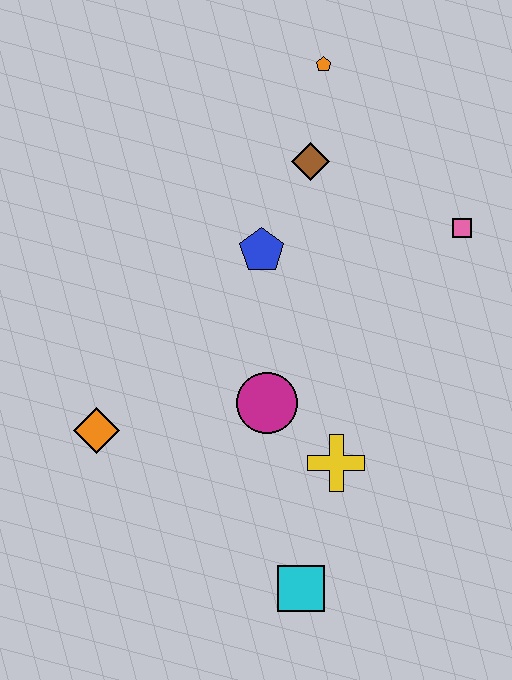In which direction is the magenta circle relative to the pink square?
The magenta circle is to the left of the pink square.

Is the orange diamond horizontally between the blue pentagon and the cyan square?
No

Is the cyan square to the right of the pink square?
No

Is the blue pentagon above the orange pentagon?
No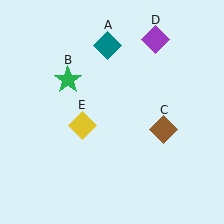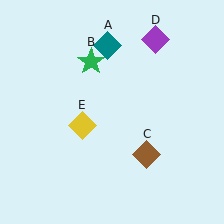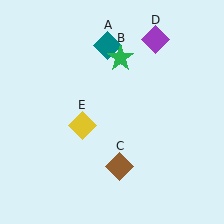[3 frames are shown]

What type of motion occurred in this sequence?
The green star (object B), brown diamond (object C) rotated clockwise around the center of the scene.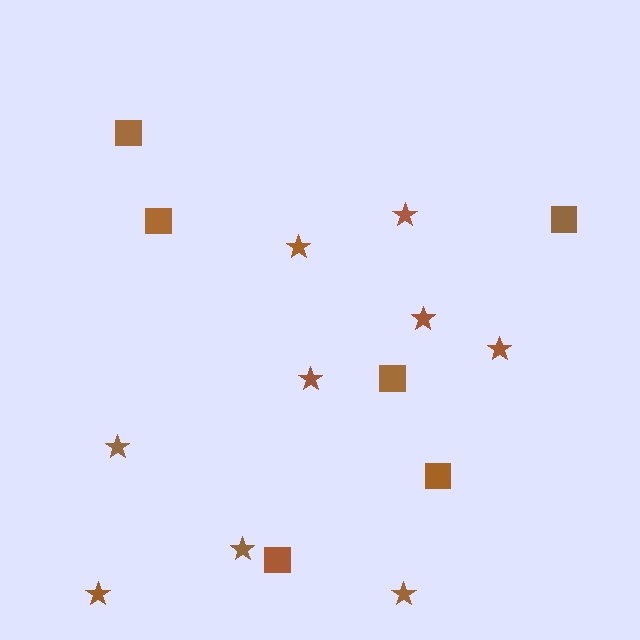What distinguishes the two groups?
There are 2 groups: one group of stars (9) and one group of squares (6).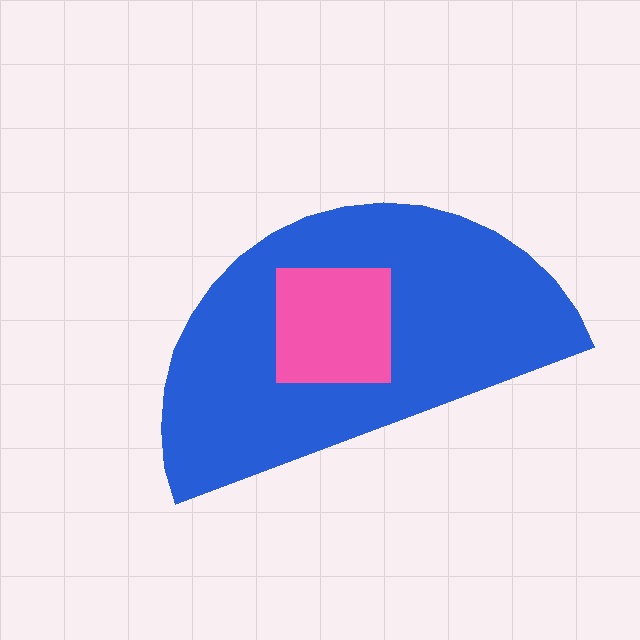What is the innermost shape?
The pink square.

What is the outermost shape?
The blue semicircle.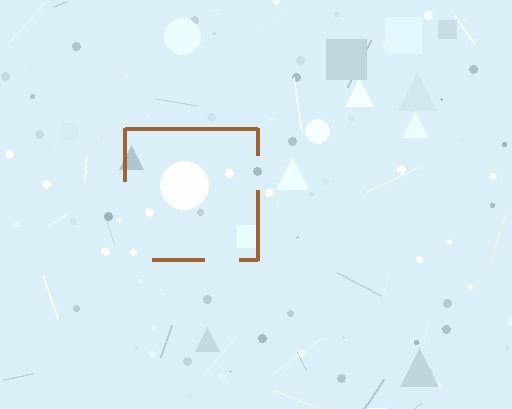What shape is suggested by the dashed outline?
The dashed outline suggests a square.